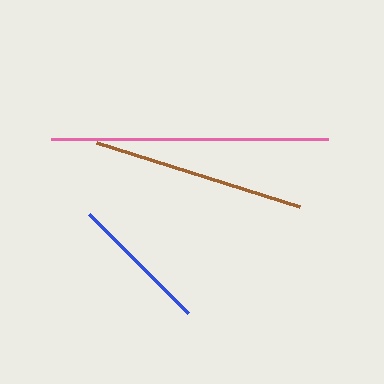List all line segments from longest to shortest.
From longest to shortest: pink, brown, blue.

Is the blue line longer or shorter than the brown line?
The brown line is longer than the blue line.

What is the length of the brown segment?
The brown segment is approximately 213 pixels long.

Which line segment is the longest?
The pink line is the longest at approximately 277 pixels.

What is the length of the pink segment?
The pink segment is approximately 277 pixels long.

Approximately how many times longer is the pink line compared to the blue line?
The pink line is approximately 2.0 times the length of the blue line.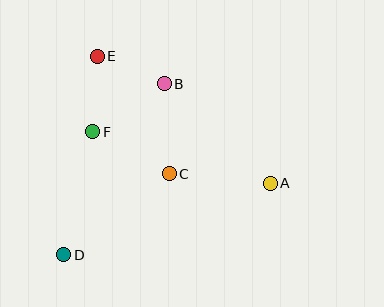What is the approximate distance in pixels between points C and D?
The distance between C and D is approximately 133 pixels.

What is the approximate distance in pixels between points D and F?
The distance between D and F is approximately 127 pixels.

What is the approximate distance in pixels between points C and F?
The distance between C and F is approximately 88 pixels.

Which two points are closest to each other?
Points B and E are closest to each other.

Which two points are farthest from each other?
Points A and D are farthest from each other.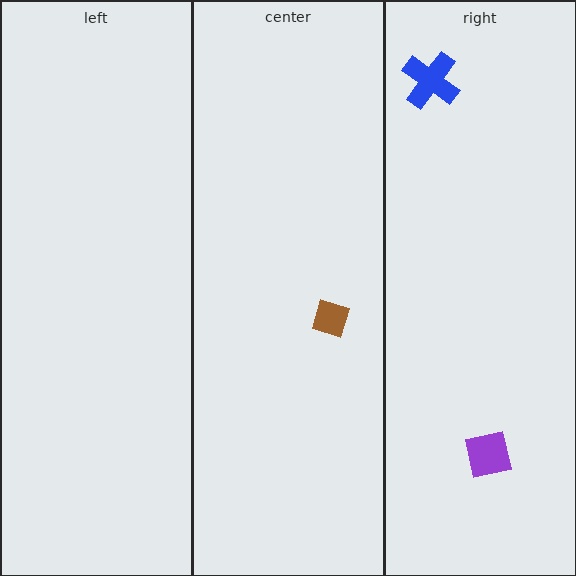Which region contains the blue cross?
The right region.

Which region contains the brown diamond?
The center region.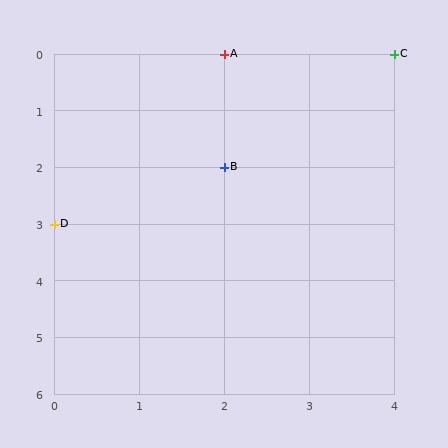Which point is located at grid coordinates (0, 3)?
Point D is at (0, 3).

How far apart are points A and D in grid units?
Points A and D are 2 columns and 3 rows apart (about 3.6 grid units diagonally).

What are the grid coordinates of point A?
Point A is at grid coordinates (2, 0).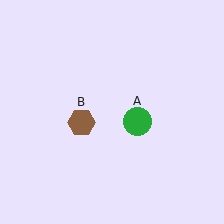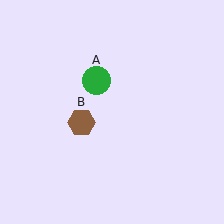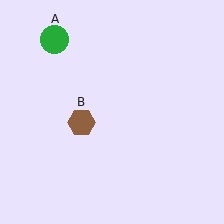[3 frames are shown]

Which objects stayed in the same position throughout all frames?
Brown hexagon (object B) remained stationary.